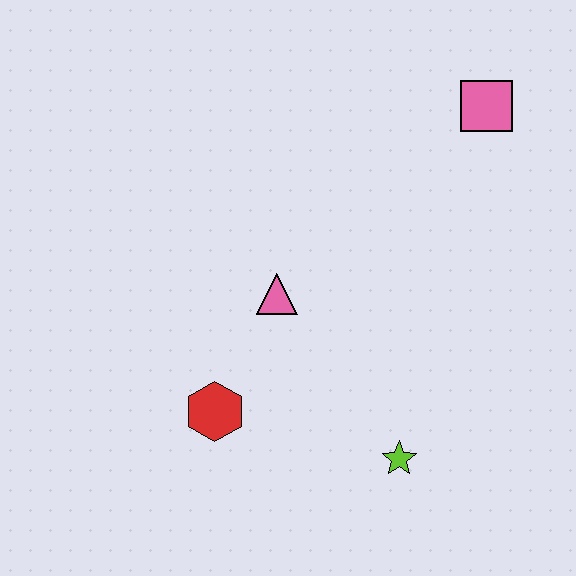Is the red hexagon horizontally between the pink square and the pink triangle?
No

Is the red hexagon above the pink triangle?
No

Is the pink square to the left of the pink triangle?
No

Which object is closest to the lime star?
The red hexagon is closest to the lime star.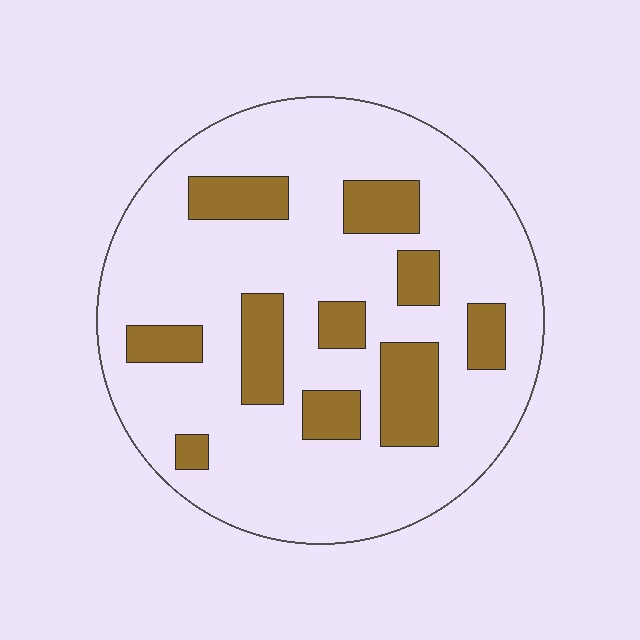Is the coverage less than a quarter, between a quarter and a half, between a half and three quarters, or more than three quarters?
Less than a quarter.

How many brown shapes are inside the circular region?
10.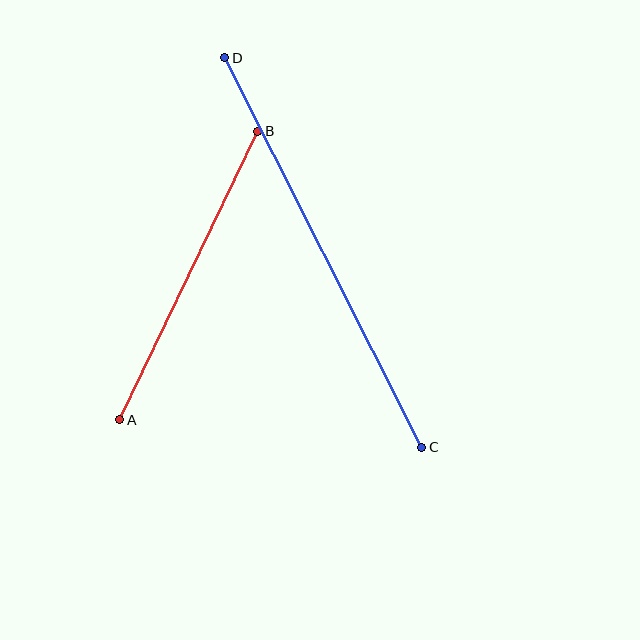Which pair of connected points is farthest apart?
Points C and D are farthest apart.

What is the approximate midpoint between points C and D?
The midpoint is at approximately (323, 253) pixels.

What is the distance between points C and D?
The distance is approximately 437 pixels.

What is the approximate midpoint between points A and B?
The midpoint is at approximately (189, 276) pixels.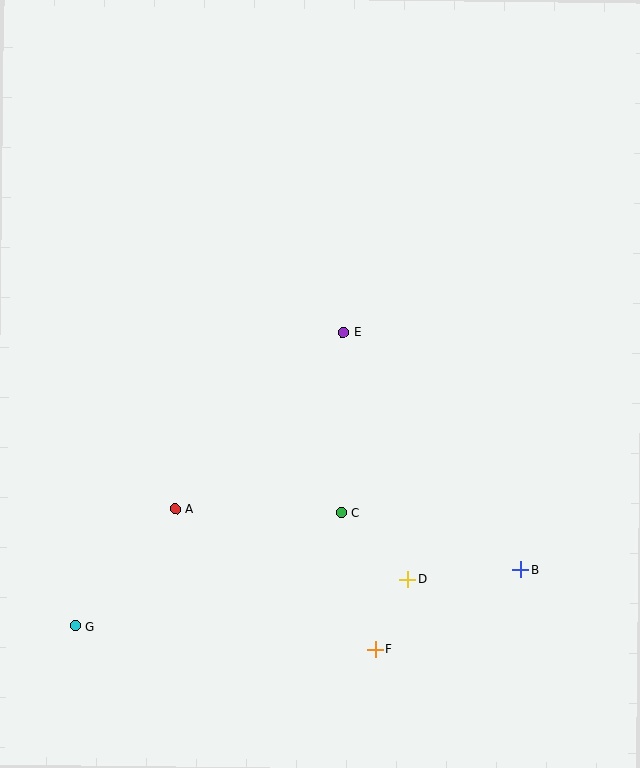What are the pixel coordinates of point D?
Point D is at (408, 579).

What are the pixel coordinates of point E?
Point E is at (343, 332).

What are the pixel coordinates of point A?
Point A is at (175, 509).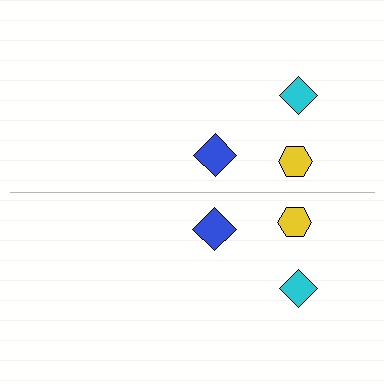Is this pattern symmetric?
Yes, this pattern has bilateral (reflection) symmetry.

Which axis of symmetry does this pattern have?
The pattern has a horizontal axis of symmetry running through the center of the image.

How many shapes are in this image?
There are 6 shapes in this image.